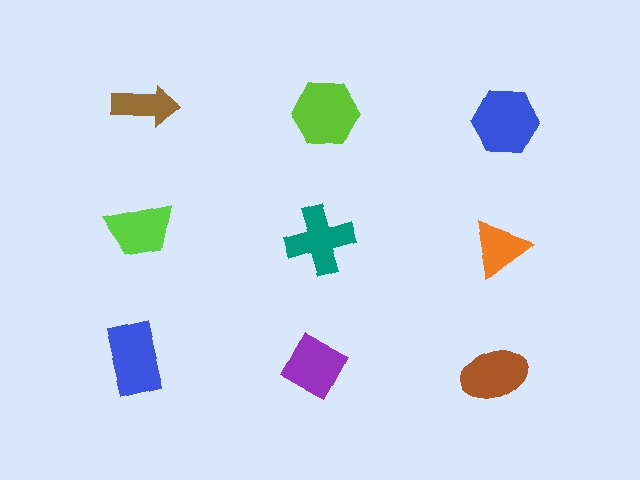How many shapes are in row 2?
3 shapes.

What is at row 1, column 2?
A lime hexagon.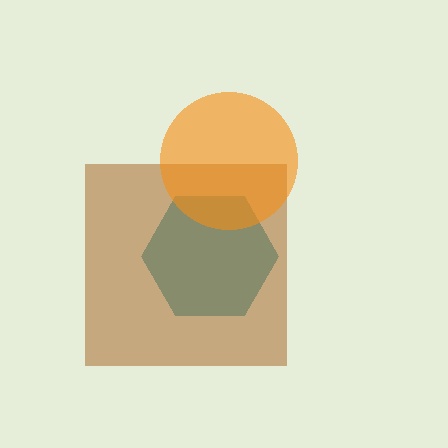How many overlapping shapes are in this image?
There are 3 overlapping shapes in the image.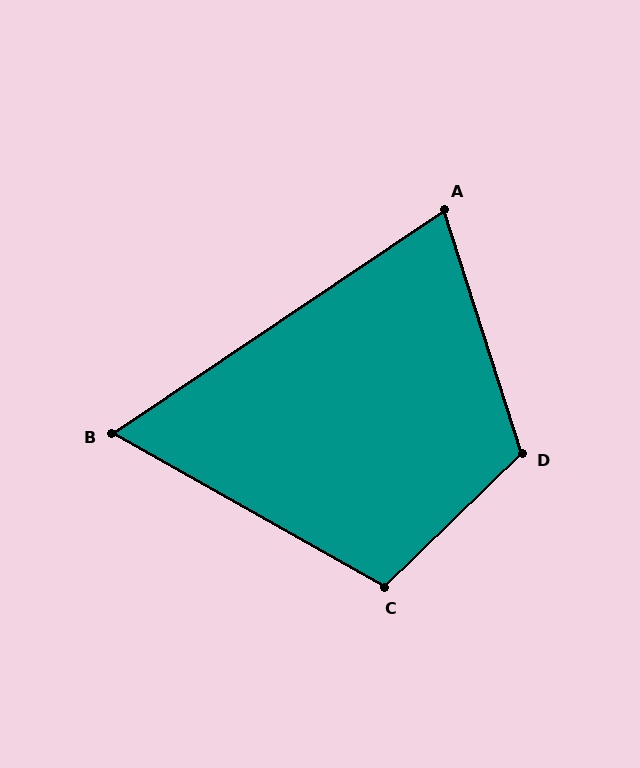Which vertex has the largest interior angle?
D, at approximately 117 degrees.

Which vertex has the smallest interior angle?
B, at approximately 63 degrees.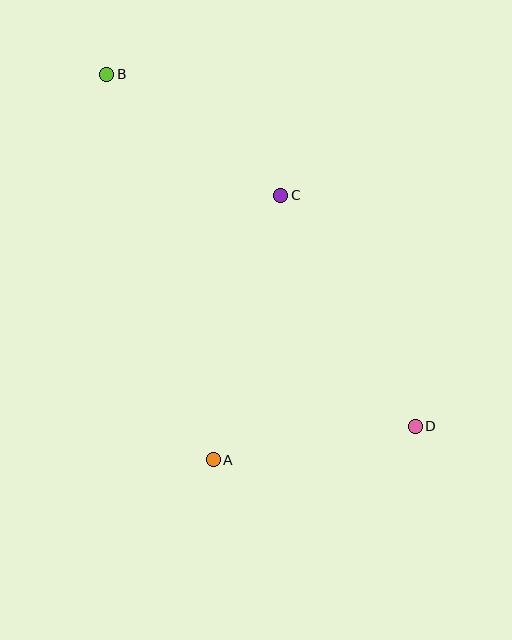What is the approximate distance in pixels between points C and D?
The distance between C and D is approximately 268 pixels.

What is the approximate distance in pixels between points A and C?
The distance between A and C is approximately 273 pixels.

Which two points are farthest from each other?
Points B and D are farthest from each other.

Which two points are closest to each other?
Points A and D are closest to each other.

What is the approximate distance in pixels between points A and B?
The distance between A and B is approximately 400 pixels.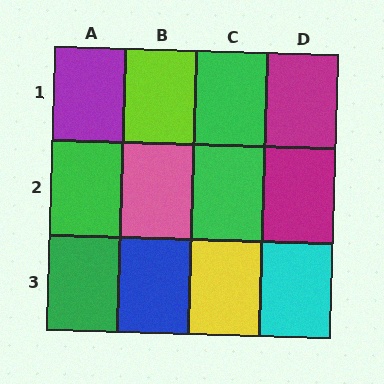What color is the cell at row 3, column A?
Green.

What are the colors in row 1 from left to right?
Purple, lime, green, magenta.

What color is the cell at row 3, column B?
Blue.